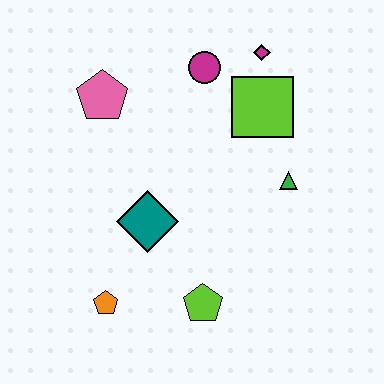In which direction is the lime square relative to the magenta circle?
The lime square is to the right of the magenta circle.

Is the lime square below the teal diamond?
No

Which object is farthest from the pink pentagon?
The lime pentagon is farthest from the pink pentagon.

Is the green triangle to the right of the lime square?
Yes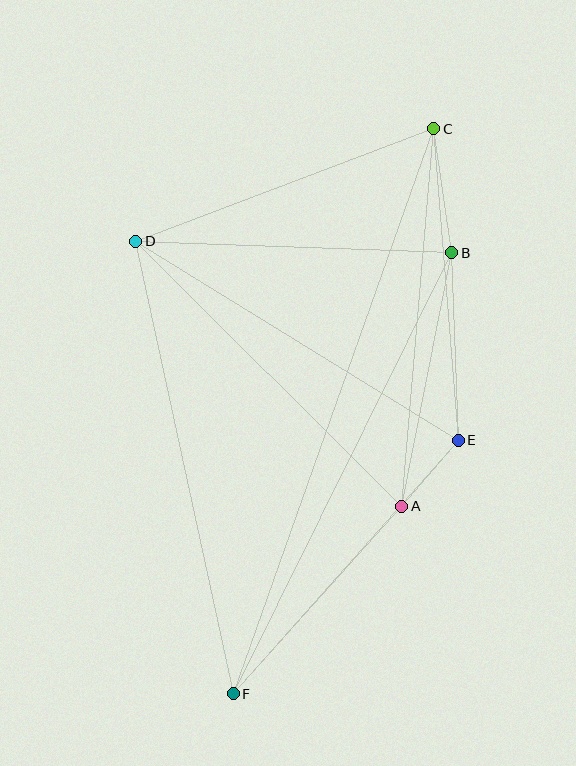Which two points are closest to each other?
Points A and E are closest to each other.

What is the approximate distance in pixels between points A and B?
The distance between A and B is approximately 258 pixels.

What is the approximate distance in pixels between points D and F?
The distance between D and F is approximately 463 pixels.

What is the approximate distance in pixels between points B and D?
The distance between B and D is approximately 316 pixels.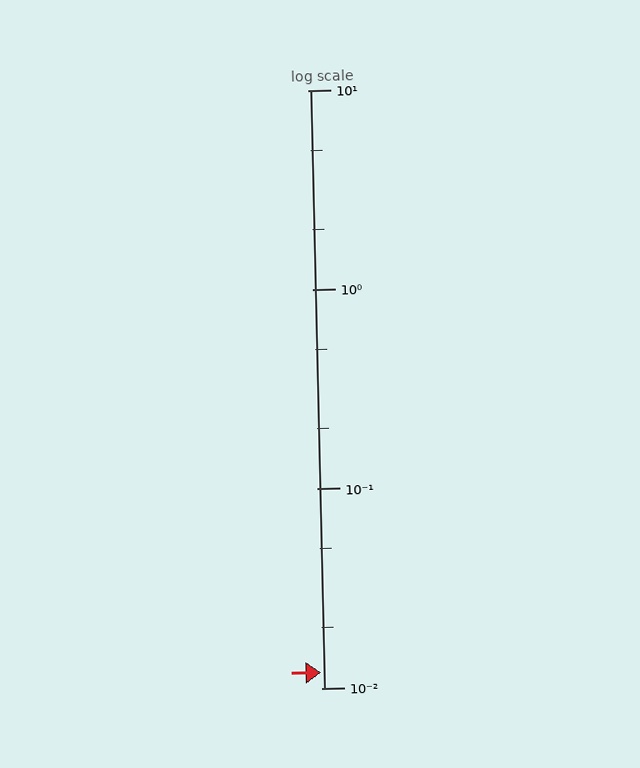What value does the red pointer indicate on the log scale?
The pointer indicates approximately 0.012.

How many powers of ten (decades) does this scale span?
The scale spans 3 decades, from 0.01 to 10.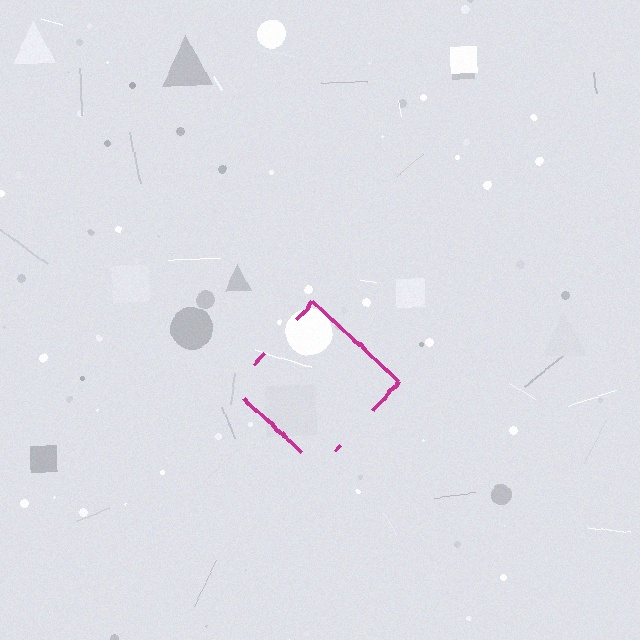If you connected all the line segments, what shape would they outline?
They would outline a diamond.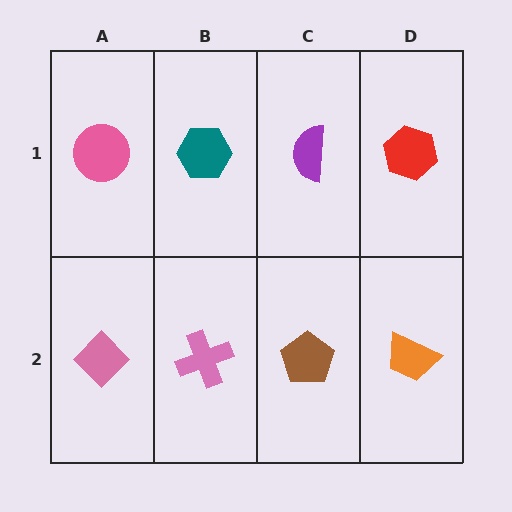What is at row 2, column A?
A pink diamond.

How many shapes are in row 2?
4 shapes.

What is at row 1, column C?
A purple semicircle.